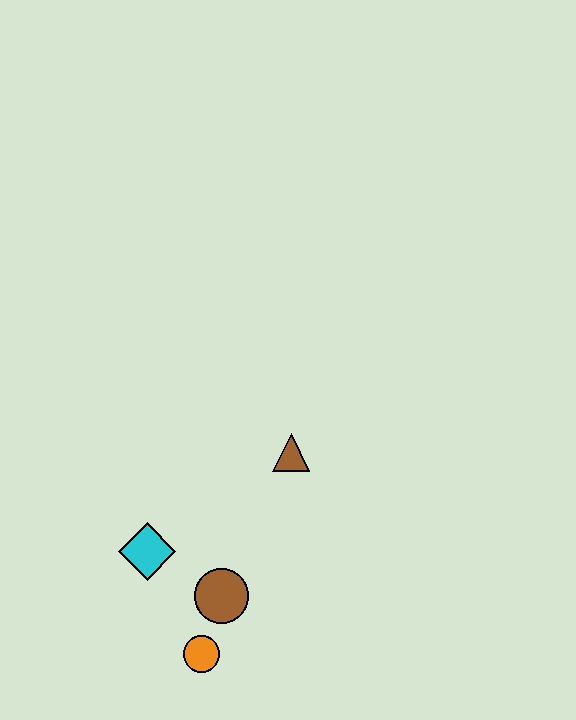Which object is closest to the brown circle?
The orange circle is closest to the brown circle.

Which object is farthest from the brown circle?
The brown triangle is farthest from the brown circle.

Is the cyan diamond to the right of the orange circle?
No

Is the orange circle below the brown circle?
Yes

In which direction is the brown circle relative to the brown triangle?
The brown circle is below the brown triangle.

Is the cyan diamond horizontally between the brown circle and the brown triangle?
No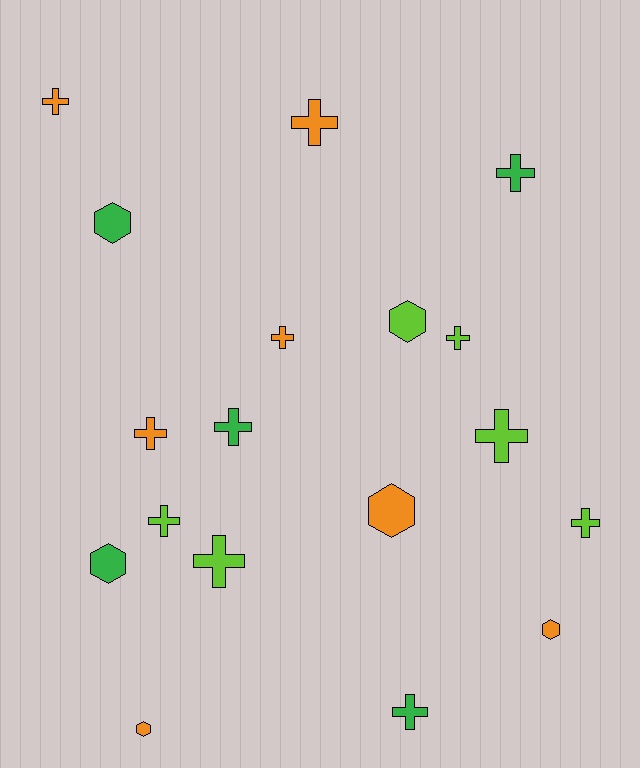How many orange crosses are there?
There are 4 orange crosses.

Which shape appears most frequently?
Cross, with 12 objects.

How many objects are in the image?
There are 18 objects.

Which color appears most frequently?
Orange, with 7 objects.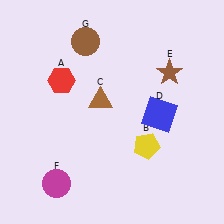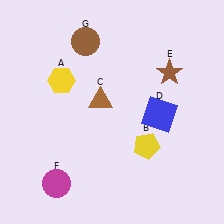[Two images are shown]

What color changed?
The hexagon (A) changed from red in Image 1 to yellow in Image 2.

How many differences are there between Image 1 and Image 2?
There is 1 difference between the two images.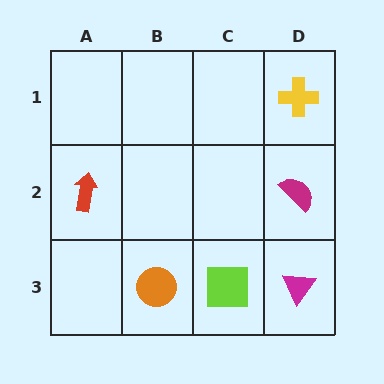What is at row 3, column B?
An orange circle.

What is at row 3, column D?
A magenta triangle.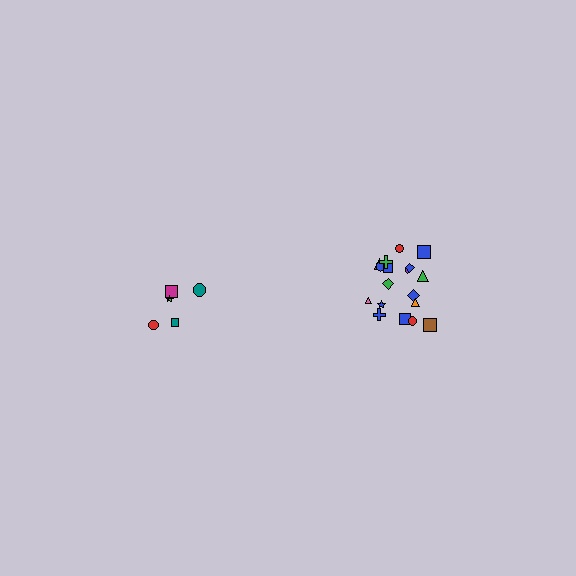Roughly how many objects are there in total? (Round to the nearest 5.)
Roughly 25 objects in total.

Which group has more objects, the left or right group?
The right group.